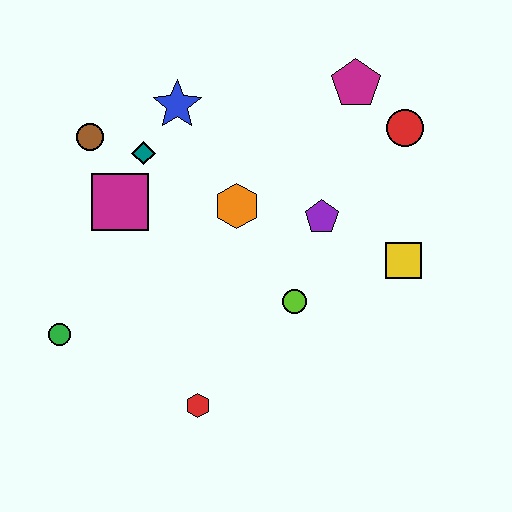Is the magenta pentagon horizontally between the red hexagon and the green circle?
No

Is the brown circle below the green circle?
No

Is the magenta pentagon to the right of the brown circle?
Yes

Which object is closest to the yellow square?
The purple pentagon is closest to the yellow square.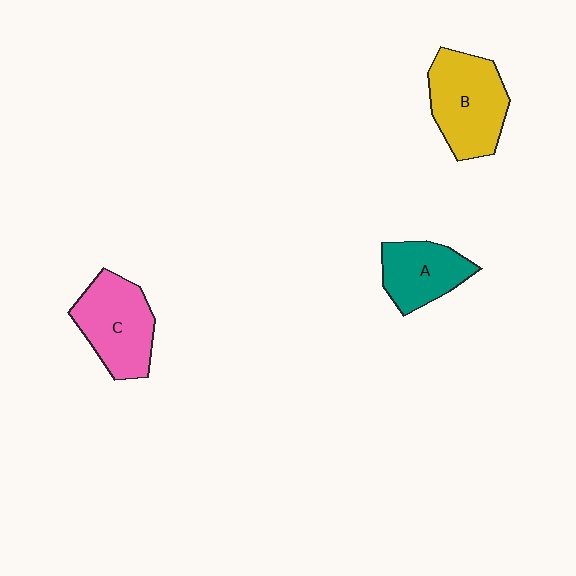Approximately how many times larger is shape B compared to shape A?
Approximately 1.4 times.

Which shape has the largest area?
Shape B (yellow).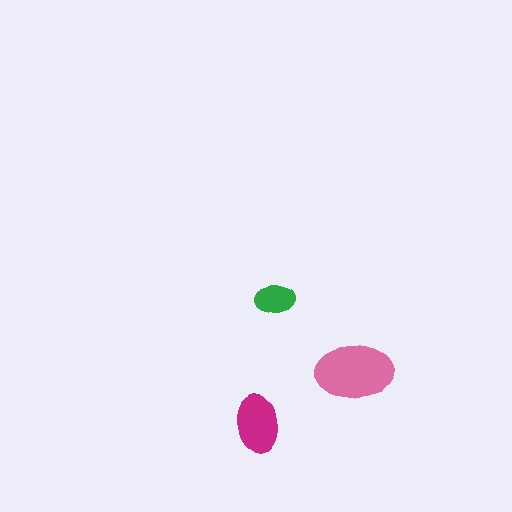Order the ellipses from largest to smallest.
the pink one, the magenta one, the green one.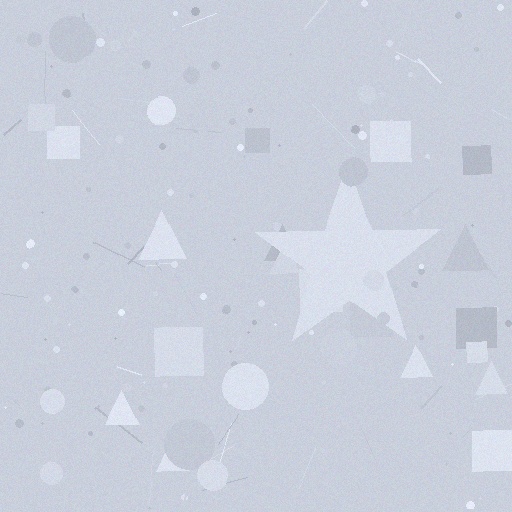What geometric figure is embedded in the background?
A star is embedded in the background.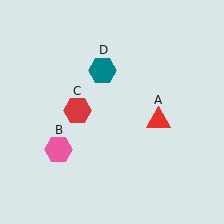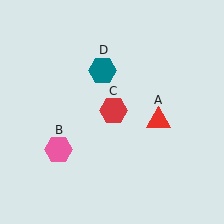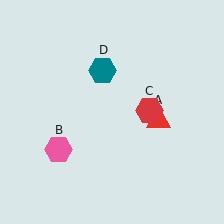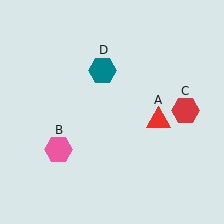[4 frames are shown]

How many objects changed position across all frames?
1 object changed position: red hexagon (object C).